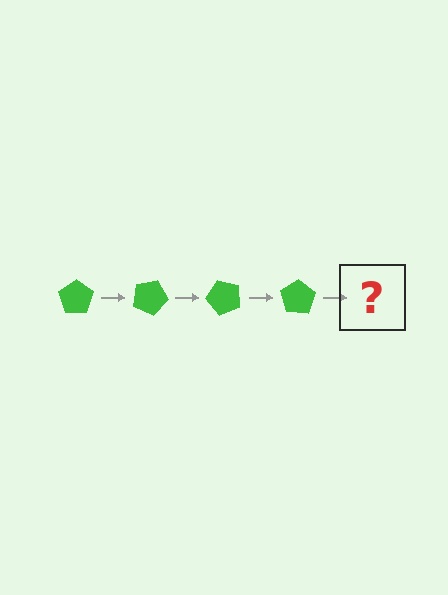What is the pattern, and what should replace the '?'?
The pattern is that the pentagon rotates 25 degrees each step. The '?' should be a green pentagon rotated 100 degrees.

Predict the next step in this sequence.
The next step is a green pentagon rotated 100 degrees.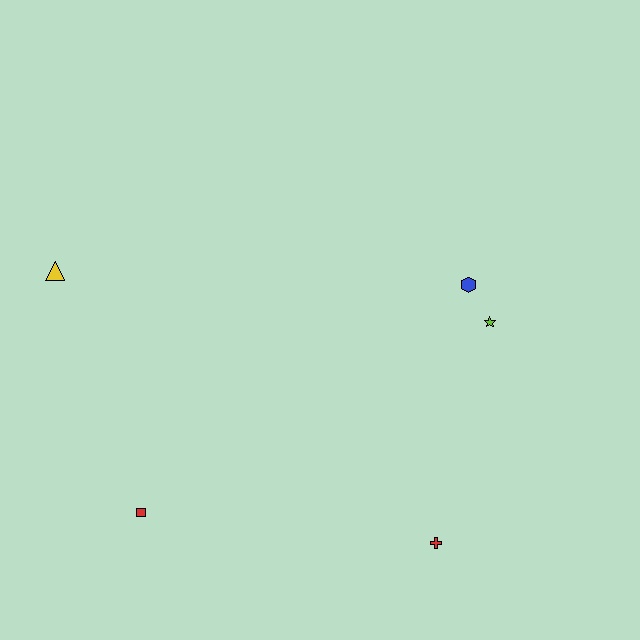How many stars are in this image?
There is 1 star.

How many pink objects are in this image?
There are no pink objects.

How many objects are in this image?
There are 5 objects.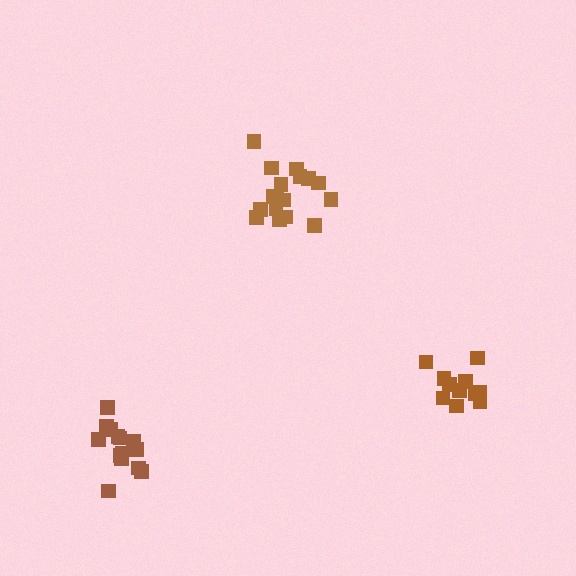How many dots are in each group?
Group 1: 17 dots, Group 2: 14 dots, Group 3: 11 dots (42 total).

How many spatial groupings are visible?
There are 3 spatial groupings.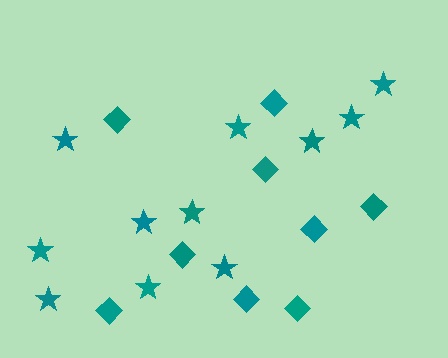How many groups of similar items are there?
There are 2 groups: one group of diamonds (9) and one group of stars (11).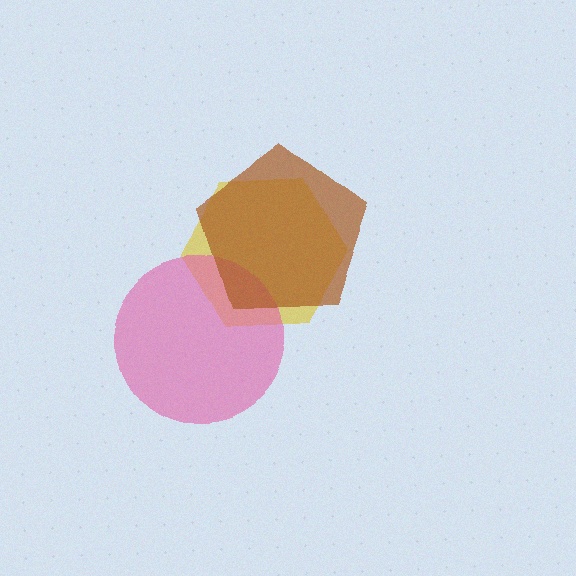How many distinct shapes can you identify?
There are 3 distinct shapes: a yellow hexagon, a pink circle, a brown pentagon.